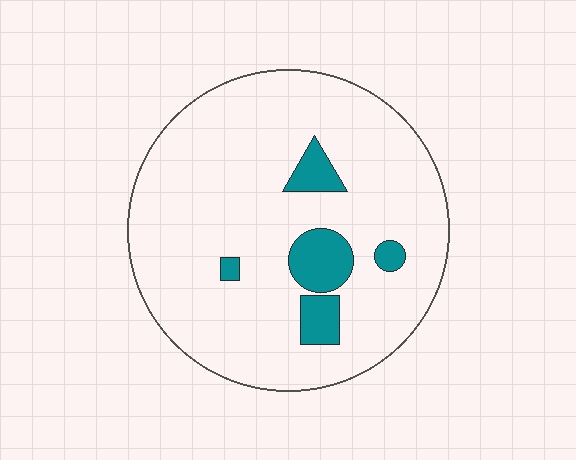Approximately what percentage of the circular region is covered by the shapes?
Approximately 10%.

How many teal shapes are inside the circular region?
5.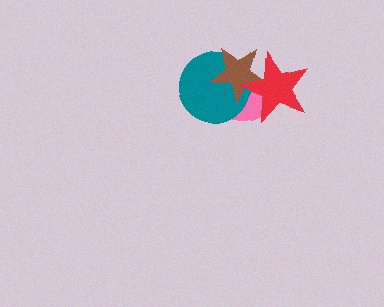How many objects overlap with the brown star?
3 objects overlap with the brown star.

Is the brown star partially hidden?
Yes, it is partially covered by another shape.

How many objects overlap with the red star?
3 objects overlap with the red star.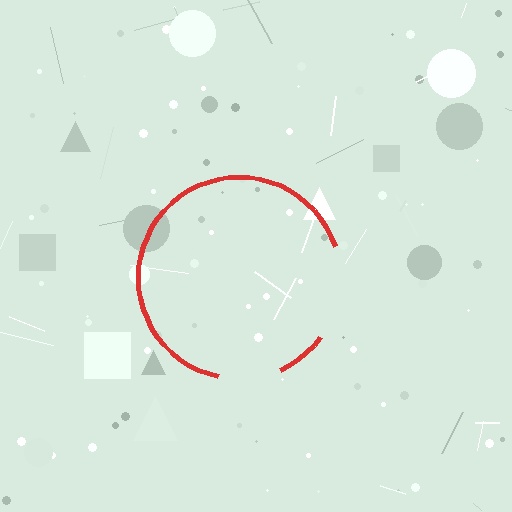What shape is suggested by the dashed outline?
The dashed outline suggests a circle.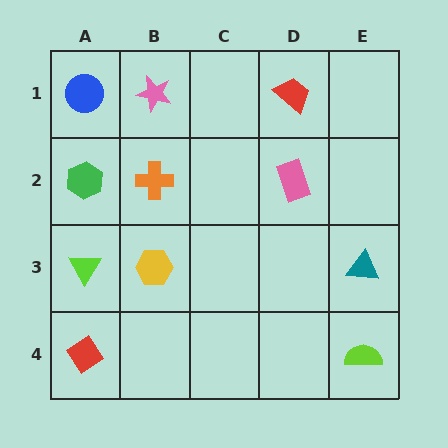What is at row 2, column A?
A green hexagon.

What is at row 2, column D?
A pink rectangle.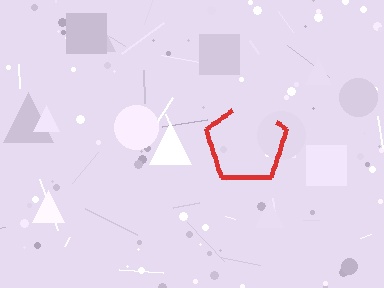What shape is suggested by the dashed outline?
The dashed outline suggests a pentagon.